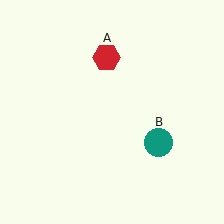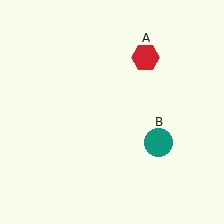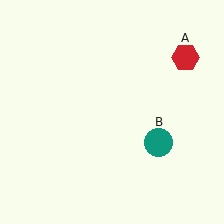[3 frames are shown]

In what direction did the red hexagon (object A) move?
The red hexagon (object A) moved right.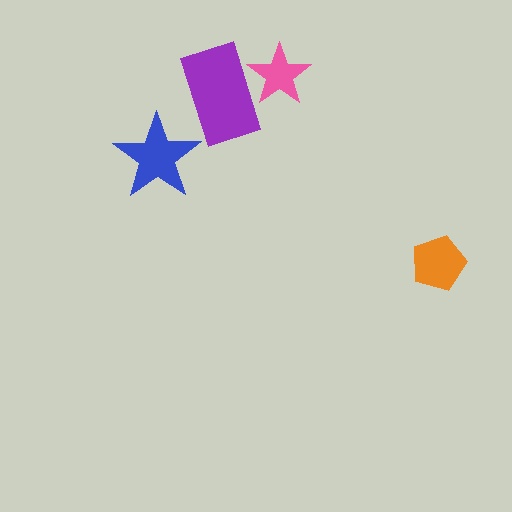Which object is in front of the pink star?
The purple rectangle is in front of the pink star.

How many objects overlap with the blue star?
0 objects overlap with the blue star.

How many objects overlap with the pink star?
1 object overlaps with the pink star.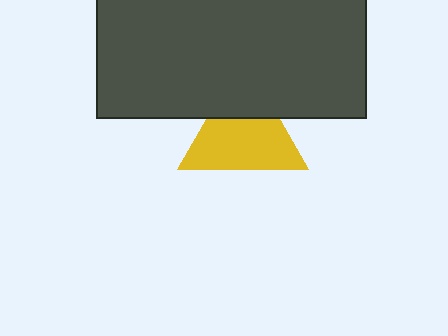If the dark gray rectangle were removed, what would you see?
You would see the complete yellow triangle.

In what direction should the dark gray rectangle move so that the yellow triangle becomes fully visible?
The dark gray rectangle should move up. That is the shortest direction to clear the overlap and leave the yellow triangle fully visible.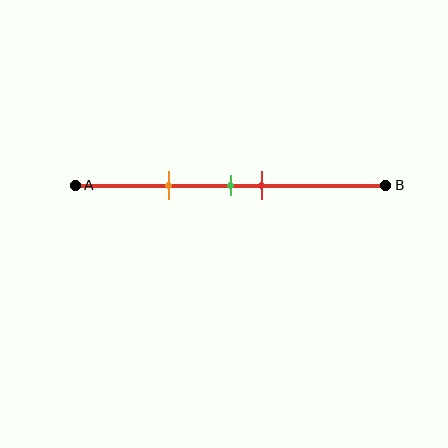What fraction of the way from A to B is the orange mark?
The orange mark is approximately 30% (0.3) of the way from A to B.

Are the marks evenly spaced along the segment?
No, the marks are not evenly spaced.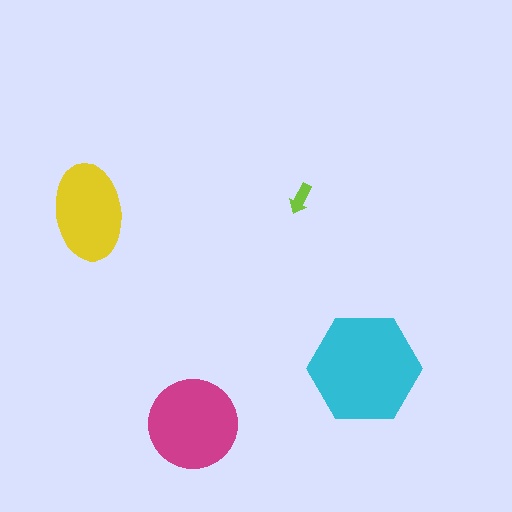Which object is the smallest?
The lime arrow.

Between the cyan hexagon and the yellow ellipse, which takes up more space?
The cyan hexagon.